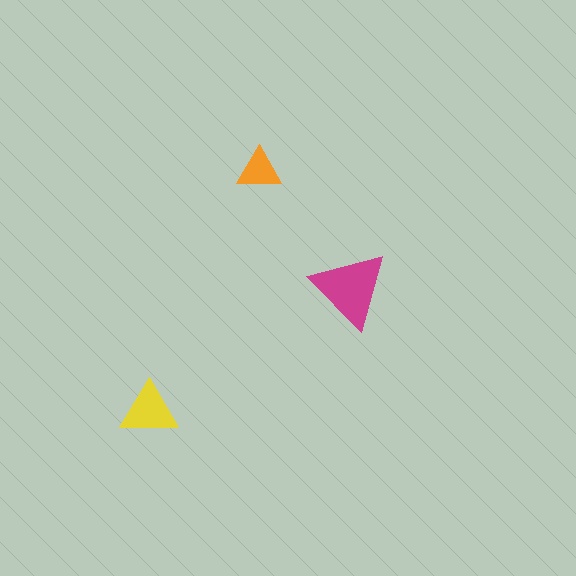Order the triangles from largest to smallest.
the magenta one, the yellow one, the orange one.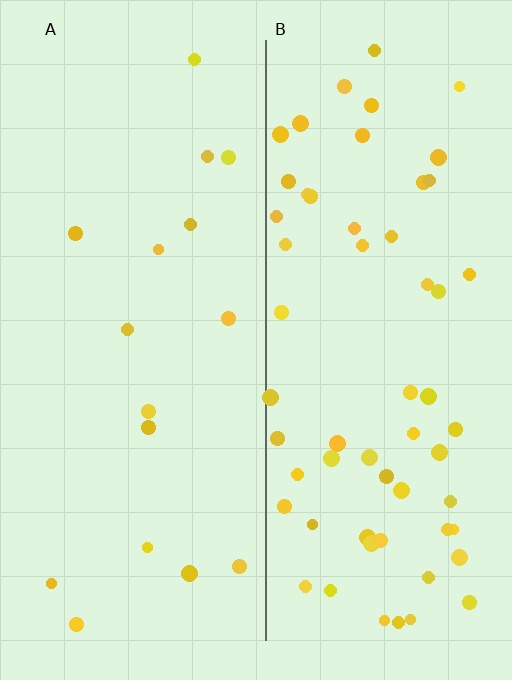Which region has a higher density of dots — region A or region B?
B (the right).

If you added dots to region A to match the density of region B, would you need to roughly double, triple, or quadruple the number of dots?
Approximately quadruple.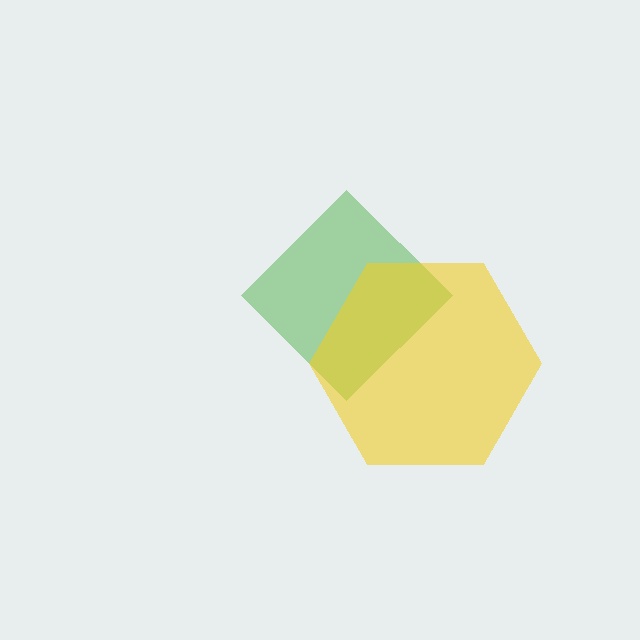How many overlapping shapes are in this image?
There are 2 overlapping shapes in the image.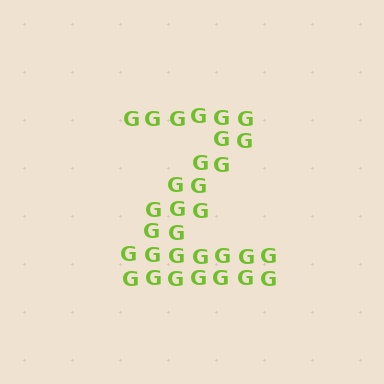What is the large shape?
The large shape is the letter Z.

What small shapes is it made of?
It is made of small letter G's.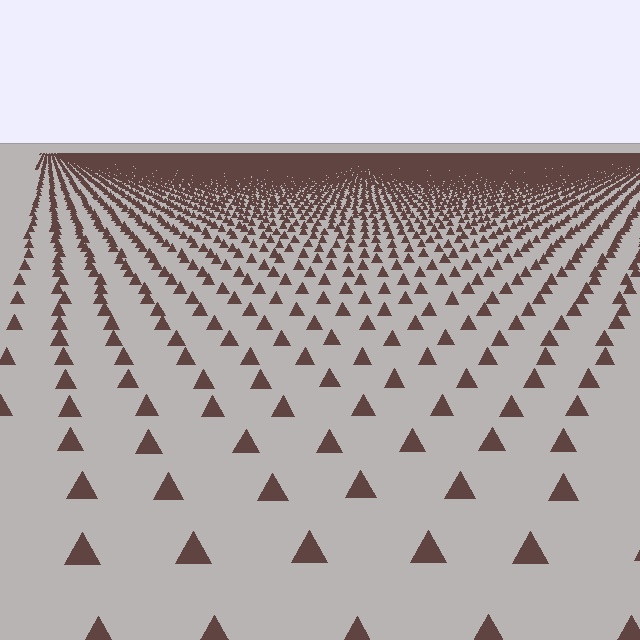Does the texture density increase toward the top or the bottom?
Density increases toward the top.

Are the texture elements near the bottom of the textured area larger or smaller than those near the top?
Larger. Near the bottom, elements are closer to the viewer and appear at a bigger on-screen size.